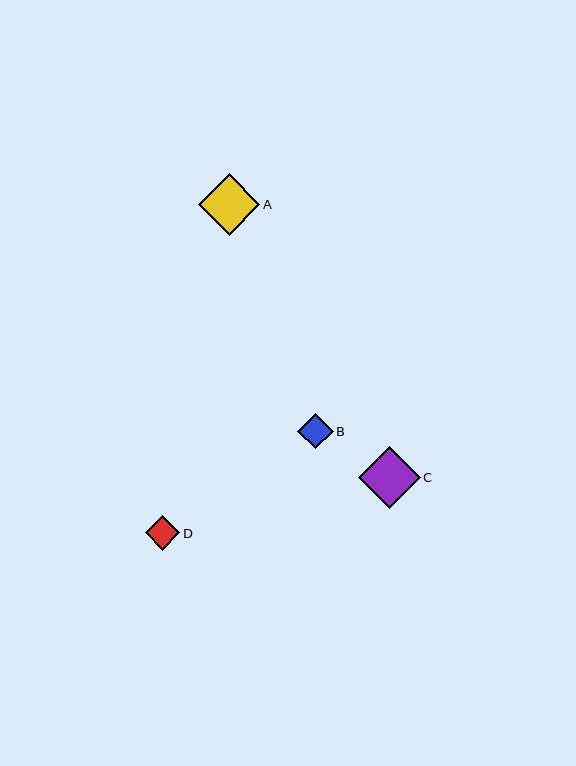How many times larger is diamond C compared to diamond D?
Diamond C is approximately 1.8 times the size of diamond D.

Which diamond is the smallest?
Diamond D is the smallest with a size of approximately 34 pixels.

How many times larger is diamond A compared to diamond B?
Diamond A is approximately 1.7 times the size of diamond B.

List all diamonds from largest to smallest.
From largest to smallest: C, A, B, D.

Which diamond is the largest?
Diamond C is the largest with a size of approximately 62 pixels.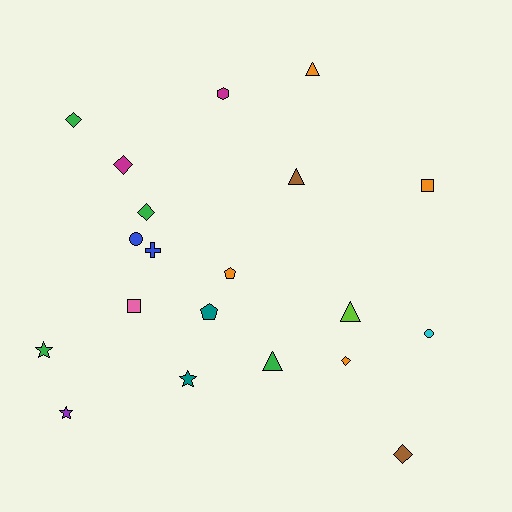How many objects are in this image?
There are 20 objects.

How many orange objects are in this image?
There are 4 orange objects.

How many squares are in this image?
There are 2 squares.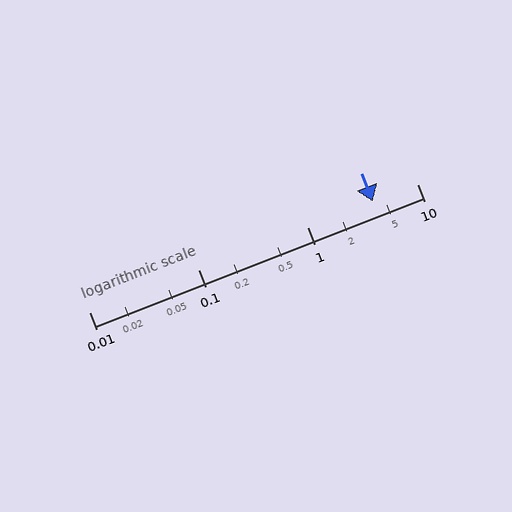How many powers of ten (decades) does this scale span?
The scale spans 3 decades, from 0.01 to 10.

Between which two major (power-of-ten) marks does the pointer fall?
The pointer is between 1 and 10.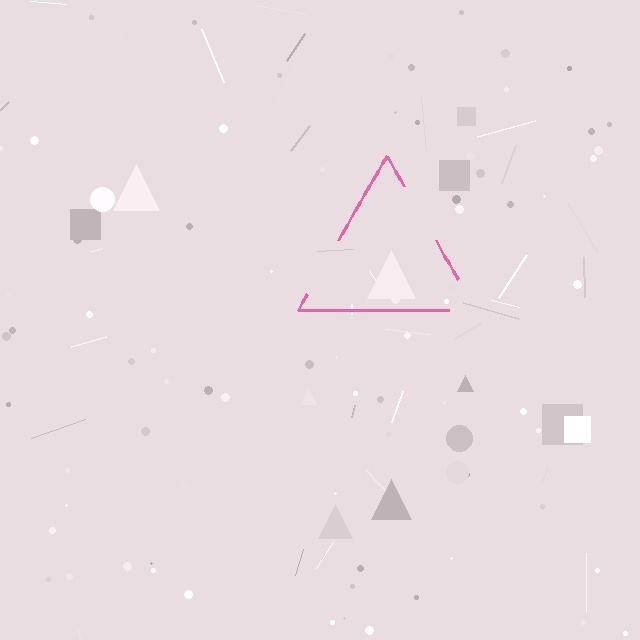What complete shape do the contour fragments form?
The contour fragments form a triangle.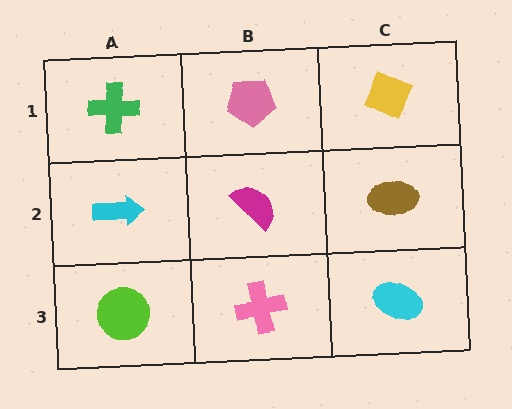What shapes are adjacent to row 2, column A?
A green cross (row 1, column A), a lime circle (row 3, column A), a magenta semicircle (row 2, column B).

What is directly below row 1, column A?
A cyan arrow.